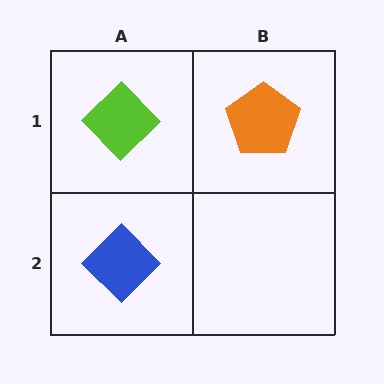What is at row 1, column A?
A lime diamond.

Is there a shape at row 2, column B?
No, that cell is empty.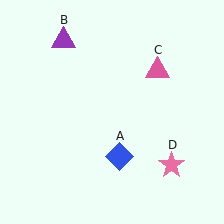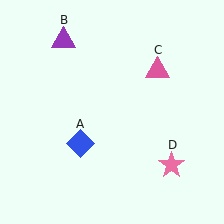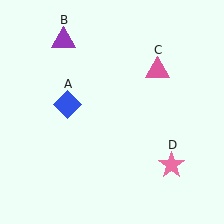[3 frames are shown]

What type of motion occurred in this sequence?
The blue diamond (object A) rotated clockwise around the center of the scene.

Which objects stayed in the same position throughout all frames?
Purple triangle (object B) and pink triangle (object C) and pink star (object D) remained stationary.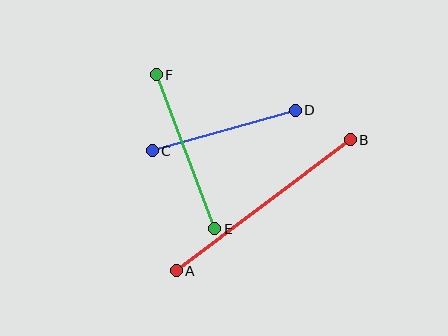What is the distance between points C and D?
The distance is approximately 148 pixels.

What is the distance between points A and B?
The distance is approximately 218 pixels.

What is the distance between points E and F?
The distance is approximately 165 pixels.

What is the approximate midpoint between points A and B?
The midpoint is at approximately (263, 205) pixels.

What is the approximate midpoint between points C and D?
The midpoint is at approximately (224, 130) pixels.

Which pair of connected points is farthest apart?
Points A and B are farthest apart.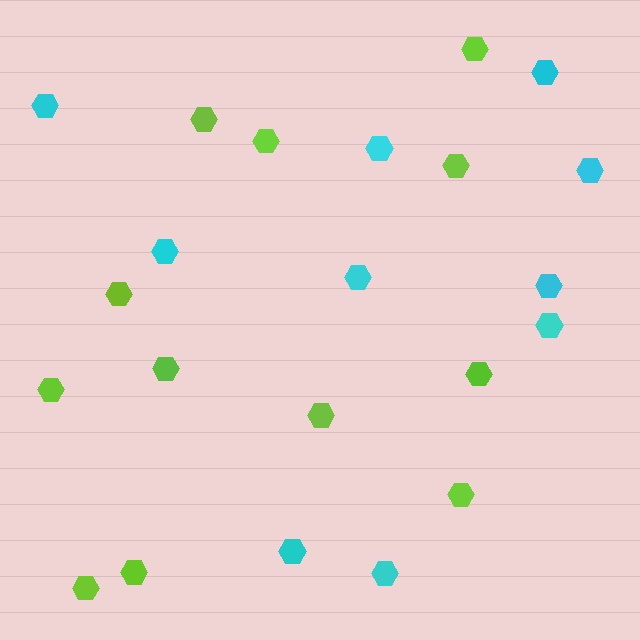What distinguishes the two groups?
There are 2 groups: one group of cyan hexagons (10) and one group of lime hexagons (12).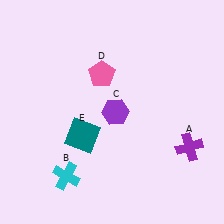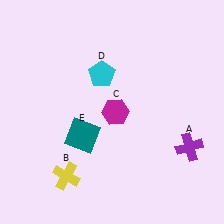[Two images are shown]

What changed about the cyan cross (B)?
In Image 1, B is cyan. In Image 2, it changed to yellow.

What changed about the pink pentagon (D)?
In Image 1, D is pink. In Image 2, it changed to cyan.